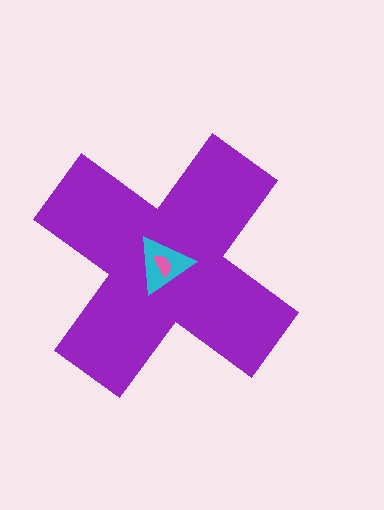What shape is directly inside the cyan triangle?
The pink semicircle.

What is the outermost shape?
The purple cross.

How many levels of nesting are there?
3.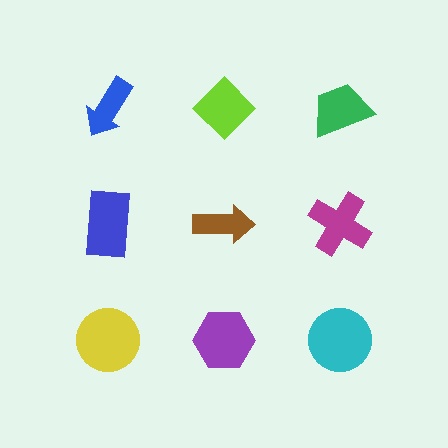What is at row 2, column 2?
A brown arrow.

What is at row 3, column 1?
A yellow circle.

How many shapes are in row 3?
3 shapes.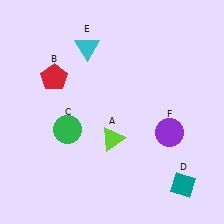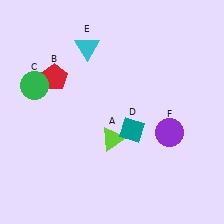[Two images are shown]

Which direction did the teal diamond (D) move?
The teal diamond (D) moved up.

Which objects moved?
The objects that moved are: the green circle (C), the teal diamond (D).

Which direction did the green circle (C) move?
The green circle (C) moved up.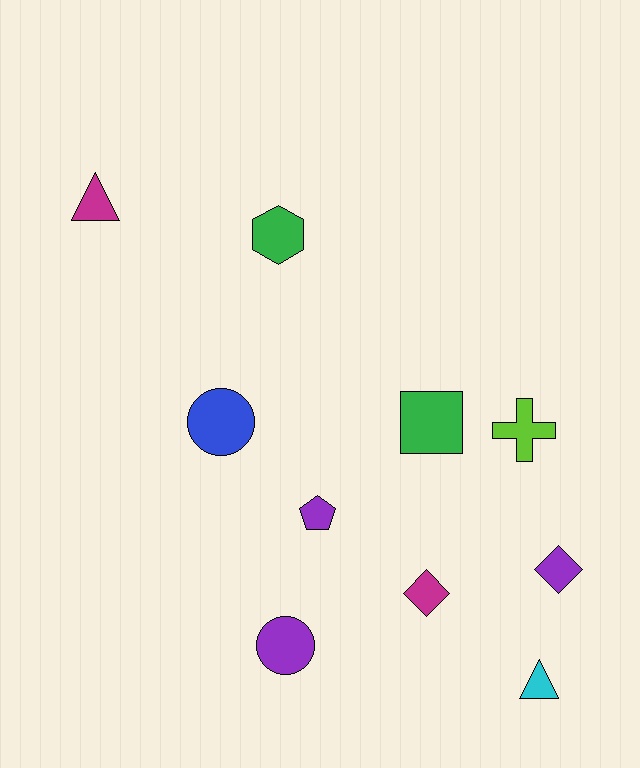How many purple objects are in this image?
There are 3 purple objects.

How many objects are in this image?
There are 10 objects.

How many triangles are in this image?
There are 2 triangles.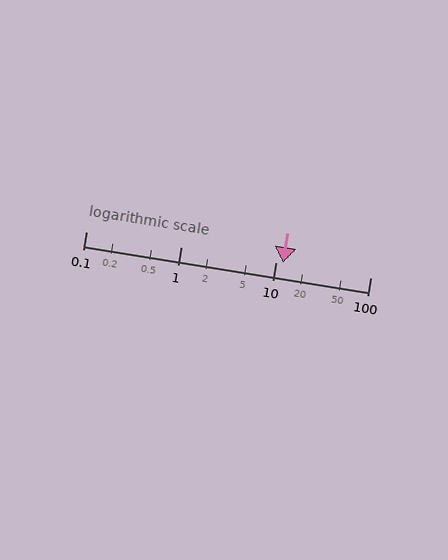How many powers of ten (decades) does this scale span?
The scale spans 3 decades, from 0.1 to 100.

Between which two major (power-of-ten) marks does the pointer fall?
The pointer is between 10 and 100.